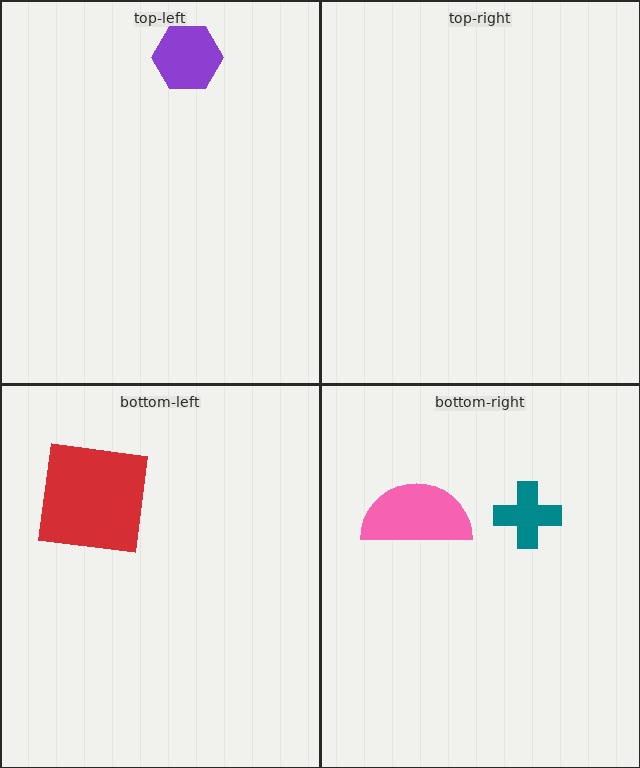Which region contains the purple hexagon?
The top-left region.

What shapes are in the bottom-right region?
The pink semicircle, the teal cross.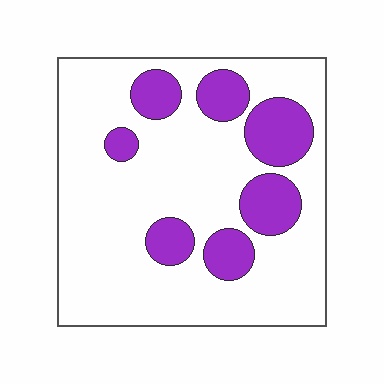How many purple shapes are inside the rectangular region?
7.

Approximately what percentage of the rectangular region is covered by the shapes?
Approximately 20%.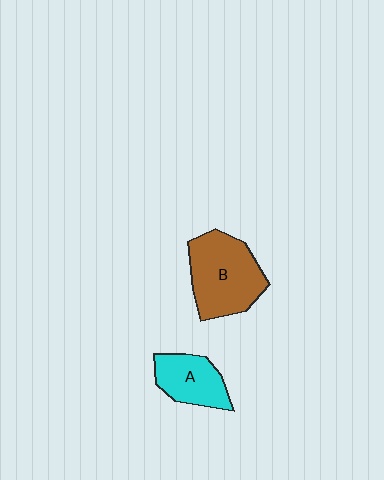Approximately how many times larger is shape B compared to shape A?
Approximately 1.6 times.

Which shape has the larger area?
Shape B (brown).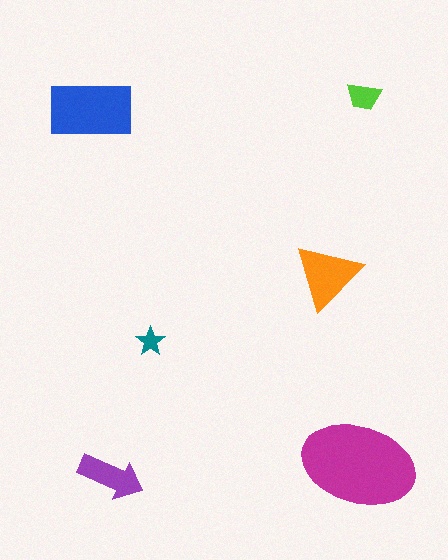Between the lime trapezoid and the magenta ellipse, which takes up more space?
The magenta ellipse.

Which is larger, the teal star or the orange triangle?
The orange triangle.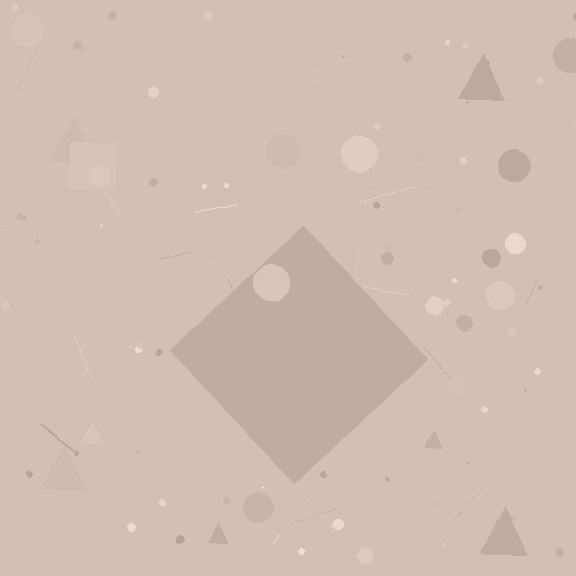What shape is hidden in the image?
A diamond is hidden in the image.